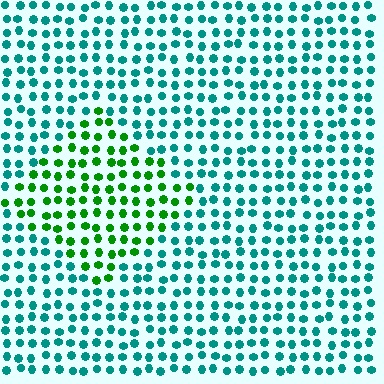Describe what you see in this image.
The image is filled with small teal elements in a uniform arrangement. A diamond-shaped region is visible where the elements are tinted to a slightly different hue, forming a subtle color boundary.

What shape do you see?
I see a diamond.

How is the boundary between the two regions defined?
The boundary is defined purely by a slight shift in hue (about 53 degrees). Spacing, size, and orientation are identical on both sides.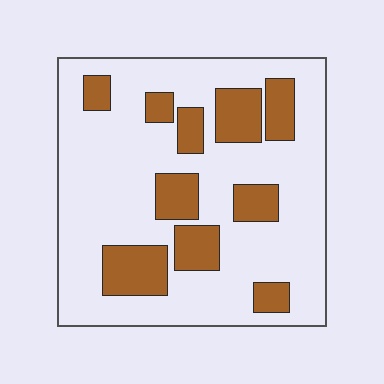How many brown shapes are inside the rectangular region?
10.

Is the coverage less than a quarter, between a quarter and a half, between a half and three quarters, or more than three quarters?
Less than a quarter.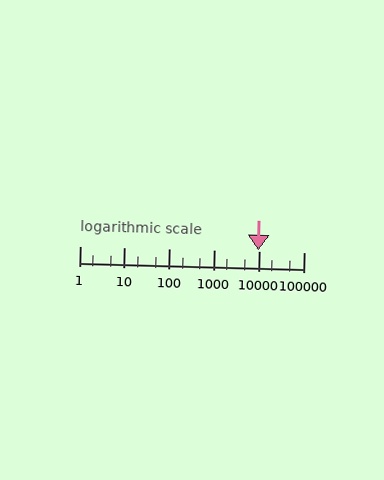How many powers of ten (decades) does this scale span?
The scale spans 5 decades, from 1 to 100000.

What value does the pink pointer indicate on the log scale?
The pointer indicates approximately 9700.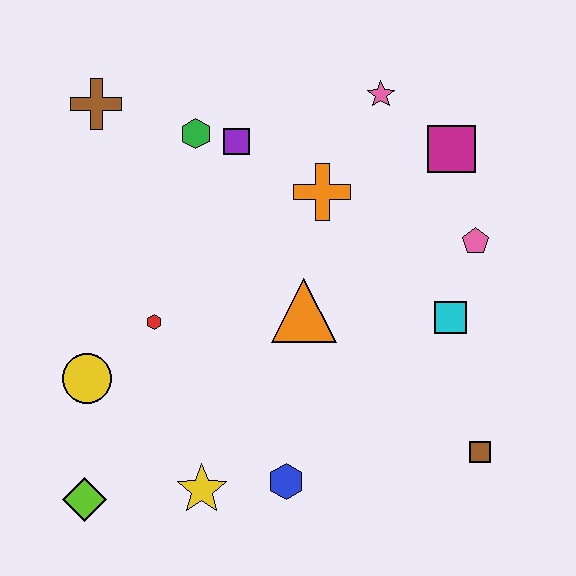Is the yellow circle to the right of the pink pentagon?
No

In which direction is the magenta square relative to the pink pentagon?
The magenta square is above the pink pentagon.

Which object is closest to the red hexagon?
The yellow circle is closest to the red hexagon.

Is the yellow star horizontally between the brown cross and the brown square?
Yes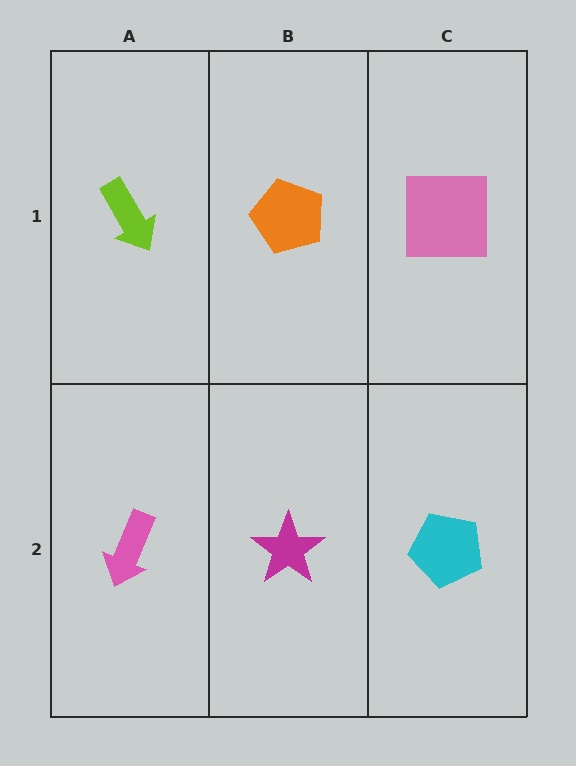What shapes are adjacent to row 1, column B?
A magenta star (row 2, column B), a lime arrow (row 1, column A), a pink square (row 1, column C).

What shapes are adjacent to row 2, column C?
A pink square (row 1, column C), a magenta star (row 2, column B).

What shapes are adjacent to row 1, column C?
A cyan pentagon (row 2, column C), an orange pentagon (row 1, column B).